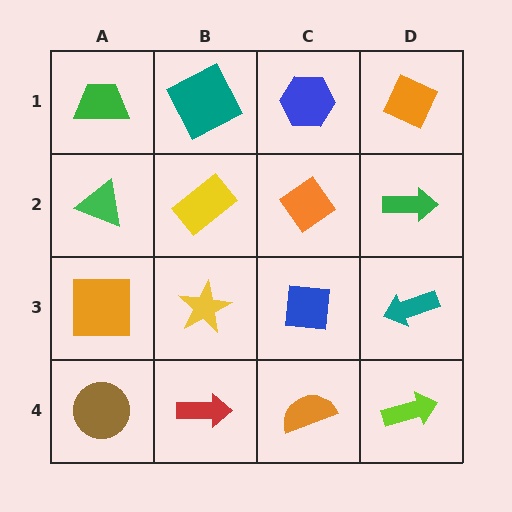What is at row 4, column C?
An orange semicircle.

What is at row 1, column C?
A blue hexagon.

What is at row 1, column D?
An orange diamond.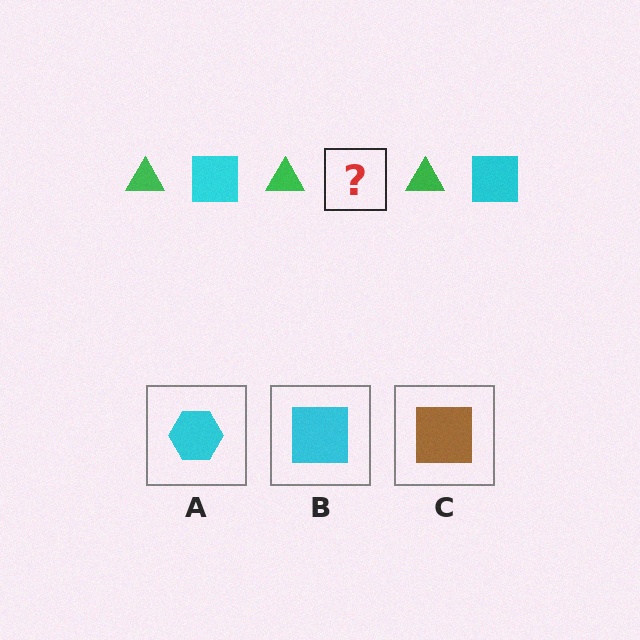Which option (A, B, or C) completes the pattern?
B.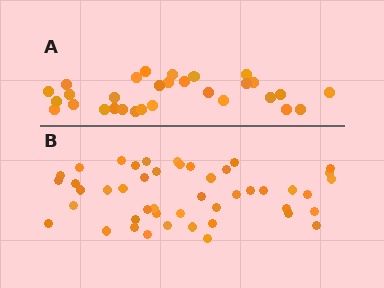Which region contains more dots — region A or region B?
Region B (the bottom region) has more dots.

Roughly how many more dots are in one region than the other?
Region B has approximately 15 more dots than region A.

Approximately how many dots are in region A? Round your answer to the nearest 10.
About 30 dots.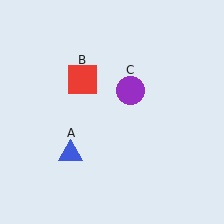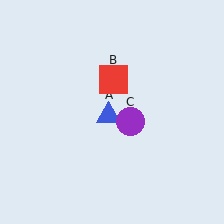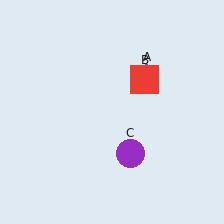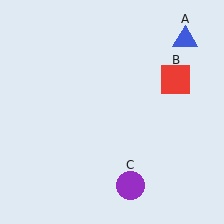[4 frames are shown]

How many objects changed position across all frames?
3 objects changed position: blue triangle (object A), red square (object B), purple circle (object C).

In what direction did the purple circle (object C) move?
The purple circle (object C) moved down.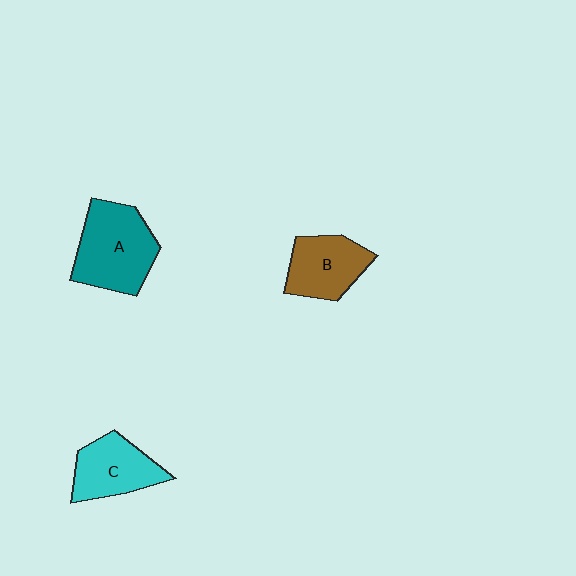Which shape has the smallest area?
Shape B (brown).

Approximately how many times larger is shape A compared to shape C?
Approximately 1.4 times.